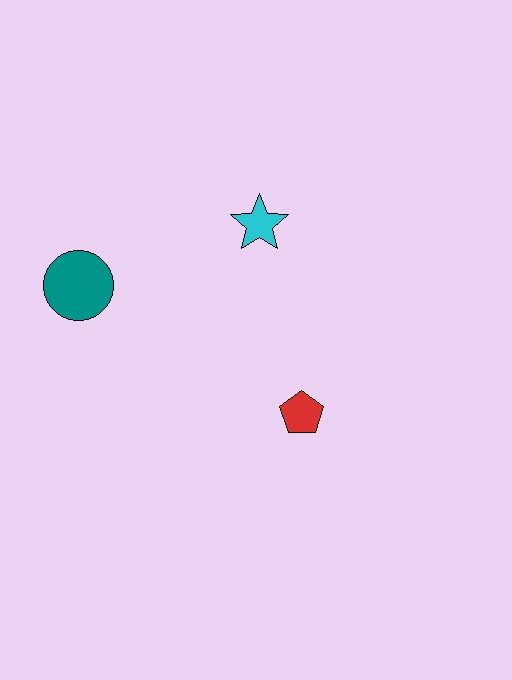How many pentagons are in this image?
There is 1 pentagon.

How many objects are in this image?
There are 3 objects.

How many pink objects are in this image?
There are no pink objects.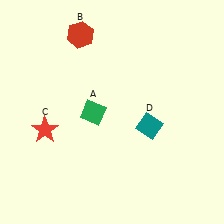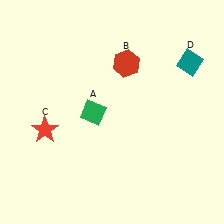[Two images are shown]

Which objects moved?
The objects that moved are: the red hexagon (B), the teal diamond (D).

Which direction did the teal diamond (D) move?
The teal diamond (D) moved up.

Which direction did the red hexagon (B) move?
The red hexagon (B) moved right.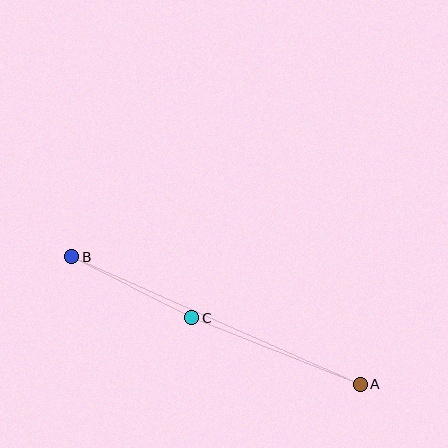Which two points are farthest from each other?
Points A and B are farthest from each other.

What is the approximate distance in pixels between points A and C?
The distance between A and C is approximately 181 pixels.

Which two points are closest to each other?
Points B and C are closest to each other.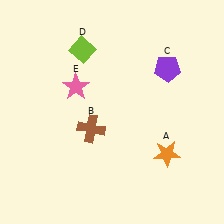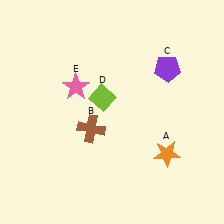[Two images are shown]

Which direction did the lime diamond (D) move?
The lime diamond (D) moved down.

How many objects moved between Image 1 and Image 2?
1 object moved between the two images.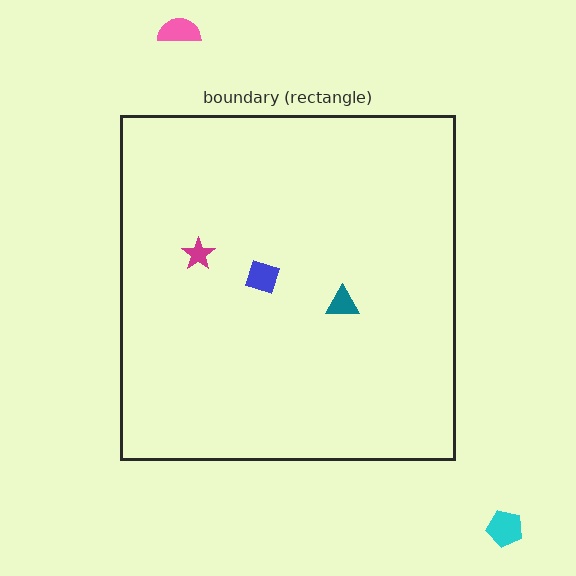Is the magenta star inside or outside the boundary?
Inside.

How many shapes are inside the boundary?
3 inside, 2 outside.